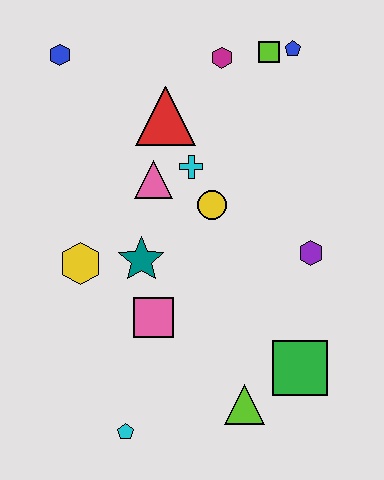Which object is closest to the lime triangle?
The green square is closest to the lime triangle.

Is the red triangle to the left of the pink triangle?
No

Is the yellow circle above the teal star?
Yes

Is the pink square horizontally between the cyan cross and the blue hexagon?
Yes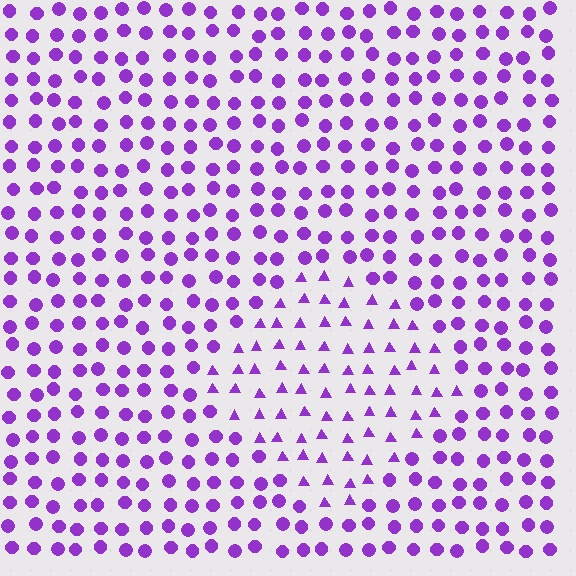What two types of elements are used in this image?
The image uses triangles inside the diamond region and circles outside it.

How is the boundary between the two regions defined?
The boundary is defined by a change in element shape: triangles inside vs. circles outside. All elements share the same color and spacing.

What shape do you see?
I see a diamond.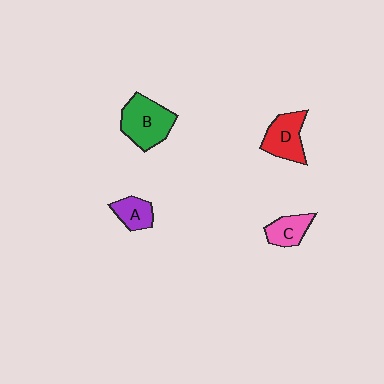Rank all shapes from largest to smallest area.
From largest to smallest: B (green), D (red), C (pink), A (purple).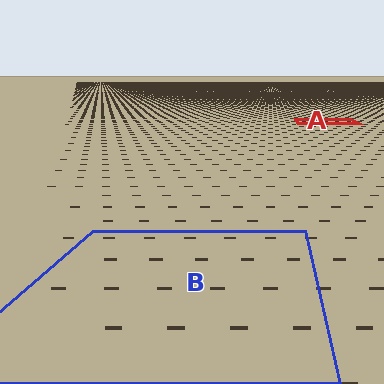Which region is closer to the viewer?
Region B is closer. The texture elements there are larger and more spread out.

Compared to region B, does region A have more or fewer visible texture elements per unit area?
Region A has more texture elements per unit area — they are packed more densely because it is farther away.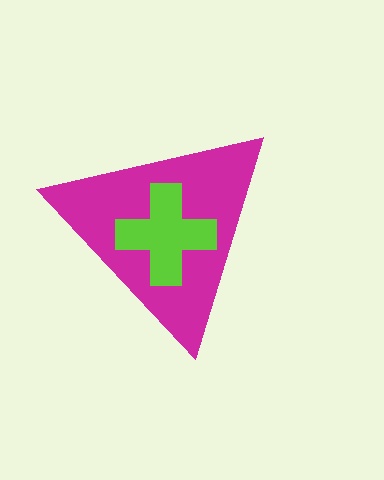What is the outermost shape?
The magenta triangle.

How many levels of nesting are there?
2.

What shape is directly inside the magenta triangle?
The lime cross.